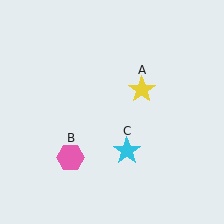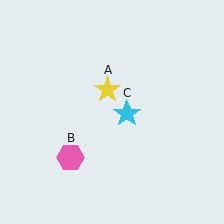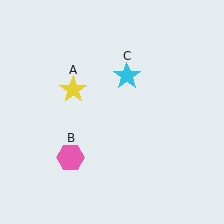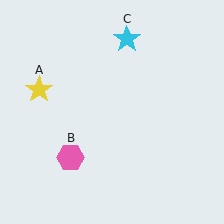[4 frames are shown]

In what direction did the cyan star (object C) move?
The cyan star (object C) moved up.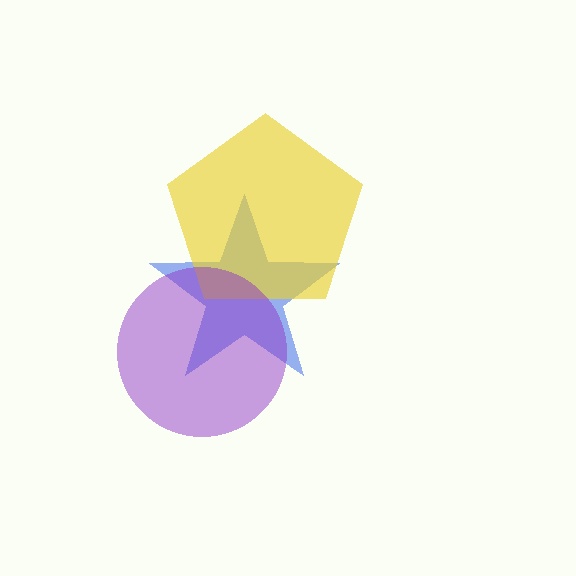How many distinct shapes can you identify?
There are 3 distinct shapes: a blue star, a yellow pentagon, a purple circle.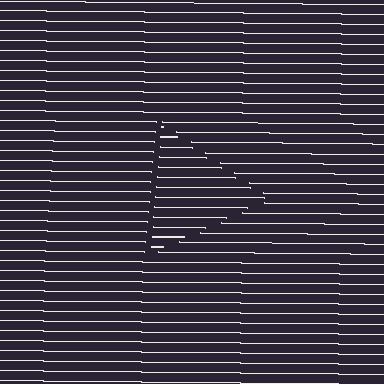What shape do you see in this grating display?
An illusory triangle. The interior of the shape contains the same grating, shifted by half a period — the contour is defined by the phase discontinuity where line-ends from the inner and outer gratings abut.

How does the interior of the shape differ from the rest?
The interior of the shape contains the same grating, shifted by half a period — the contour is defined by the phase discontinuity where line-ends from the inner and outer gratings abut.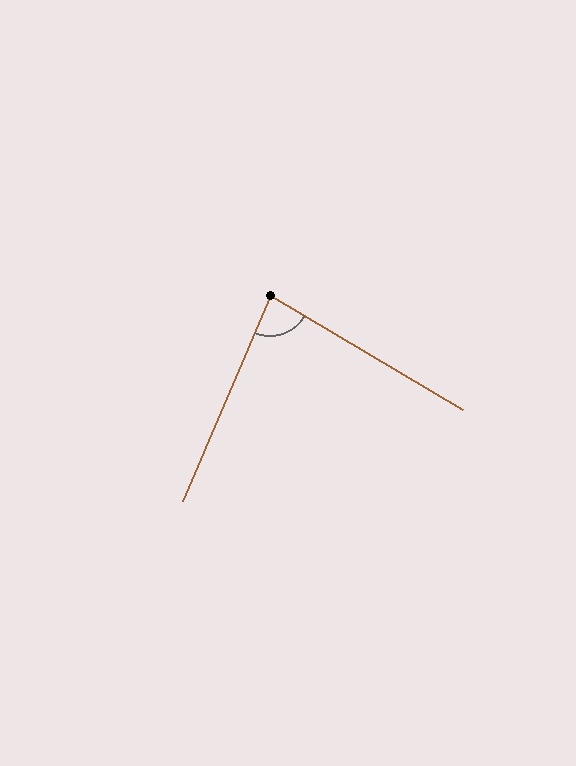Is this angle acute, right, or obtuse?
It is acute.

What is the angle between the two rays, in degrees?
Approximately 83 degrees.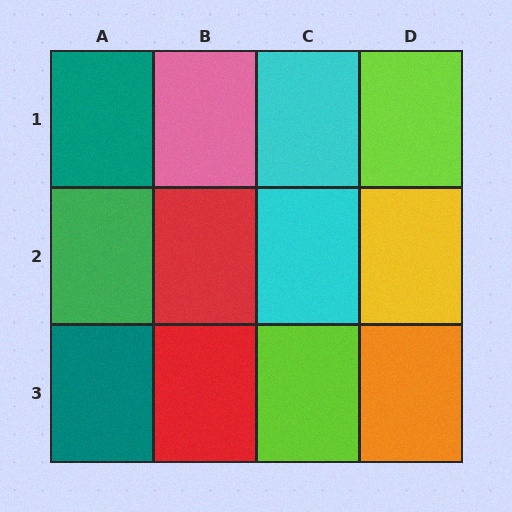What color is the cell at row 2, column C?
Cyan.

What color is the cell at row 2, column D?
Yellow.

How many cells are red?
2 cells are red.